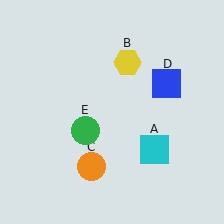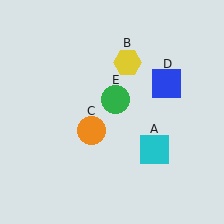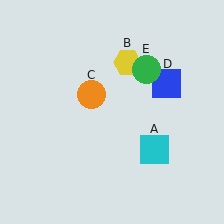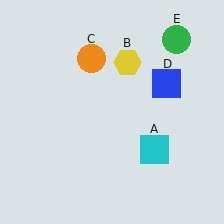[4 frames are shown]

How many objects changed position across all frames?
2 objects changed position: orange circle (object C), green circle (object E).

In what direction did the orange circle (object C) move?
The orange circle (object C) moved up.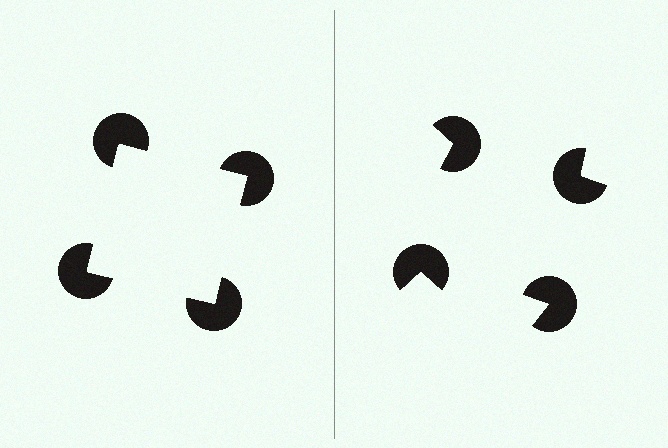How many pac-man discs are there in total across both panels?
8 — 4 on each side.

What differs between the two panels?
The pac-man discs are positioned identically on both sides; only the wedge orientations differ. On the left they align to a square; on the right they are misaligned.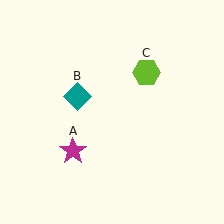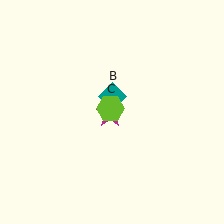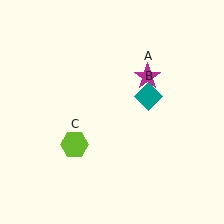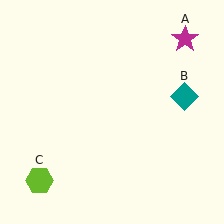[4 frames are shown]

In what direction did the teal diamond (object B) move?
The teal diamond (object B) moved right.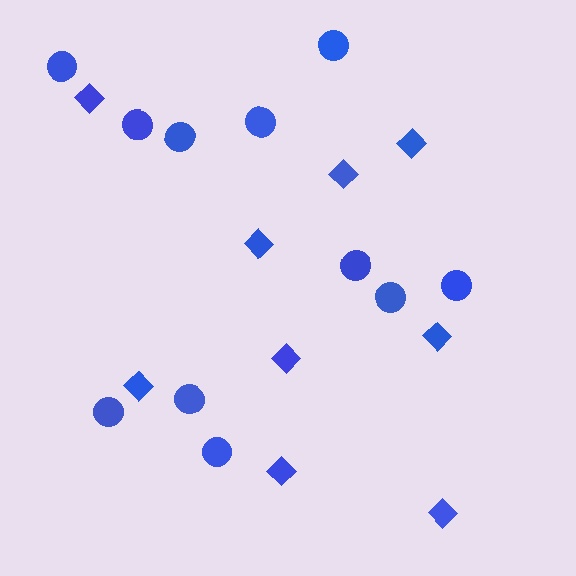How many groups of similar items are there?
There are 2 groups: one group of circles (11) and one group of diamonds (9).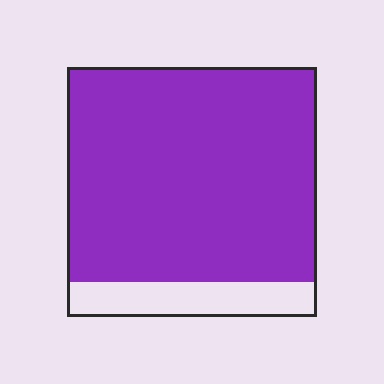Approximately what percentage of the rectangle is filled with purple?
Approximately 85%.